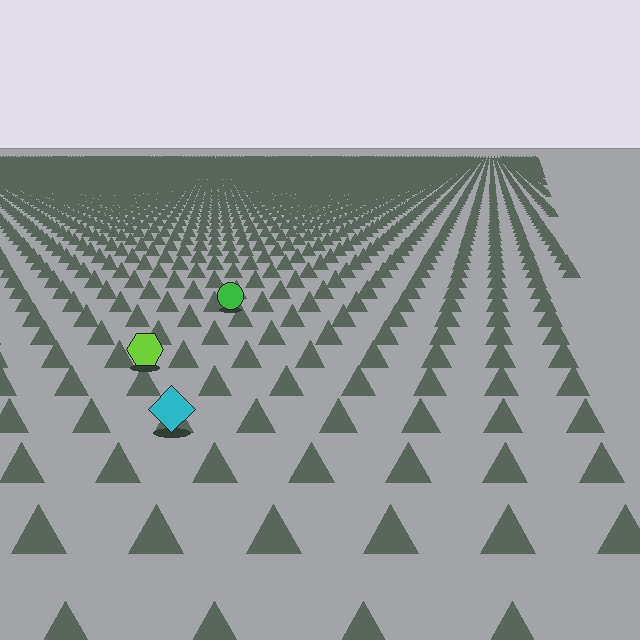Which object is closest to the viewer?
The cyan diamond is closest. The texture marks near it are larger and more spread out.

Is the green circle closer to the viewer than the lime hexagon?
No. The lime hexagon is closer — you can tell from the texture gradient: the ground texture is coarser near it.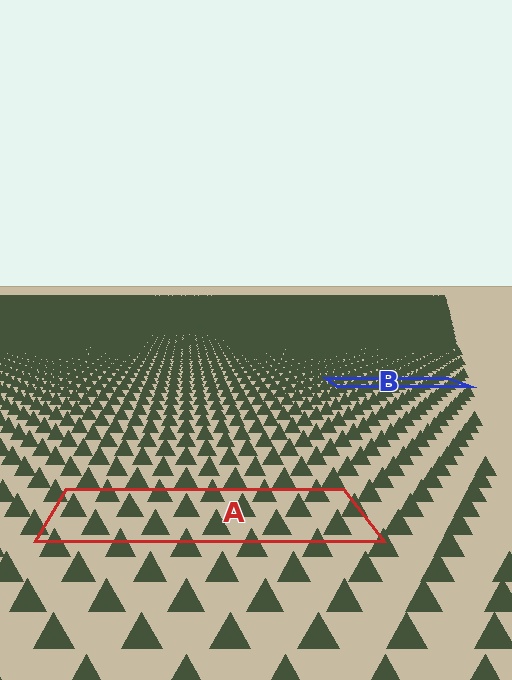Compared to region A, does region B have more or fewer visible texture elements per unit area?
Region B has more texture elements per unit area — they are packed more densely because it is farther away.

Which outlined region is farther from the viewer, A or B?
Region B is farther from the viewer — the texture elements inside it appear smaller and more densely packed.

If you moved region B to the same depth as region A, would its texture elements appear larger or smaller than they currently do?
They would appear larger. At a closer depth, the same texture elements are projected at a bigger on-screen size.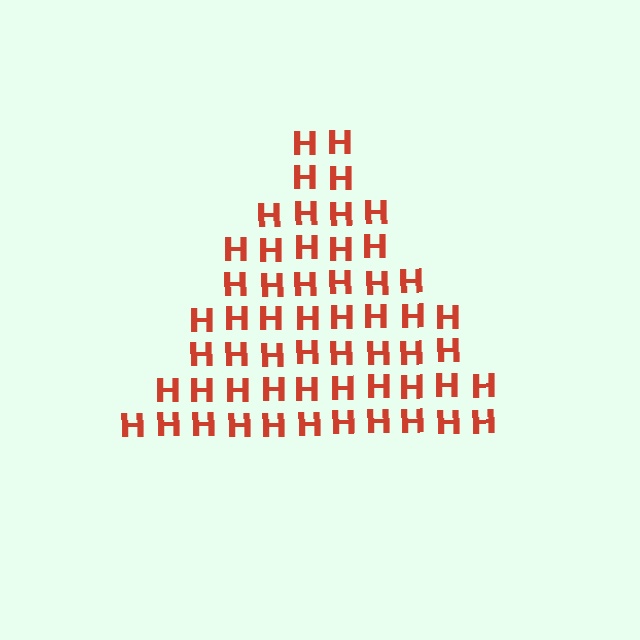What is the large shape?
The large shape is a triangle.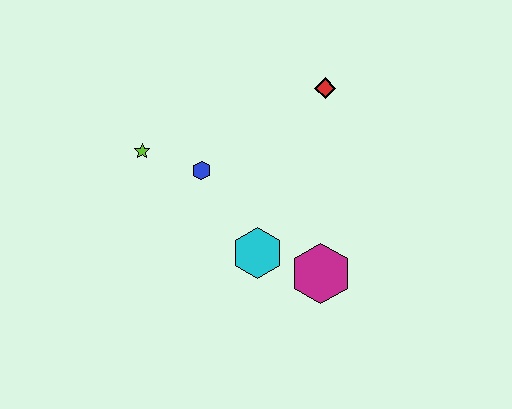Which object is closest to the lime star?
The blue hexagon is closest to the lime star.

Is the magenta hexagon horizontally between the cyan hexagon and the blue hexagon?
No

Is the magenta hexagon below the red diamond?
Yes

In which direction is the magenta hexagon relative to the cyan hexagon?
The magenta hexagon is to the right of the cyan hexagon.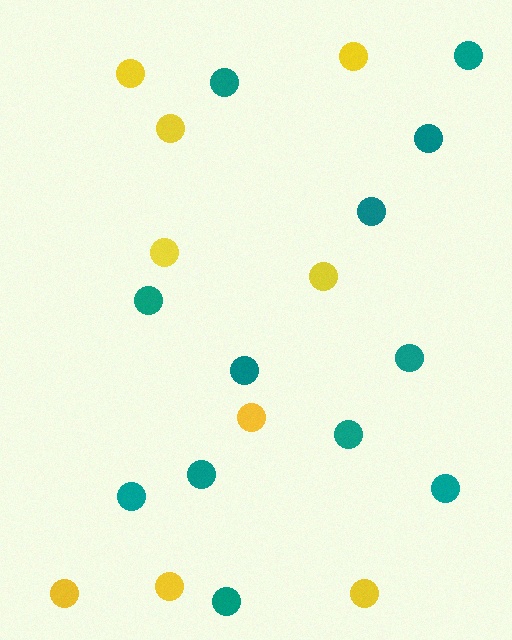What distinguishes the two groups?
There are 2 groups: one group of teal circles (12) and one group of yellow circles (9).